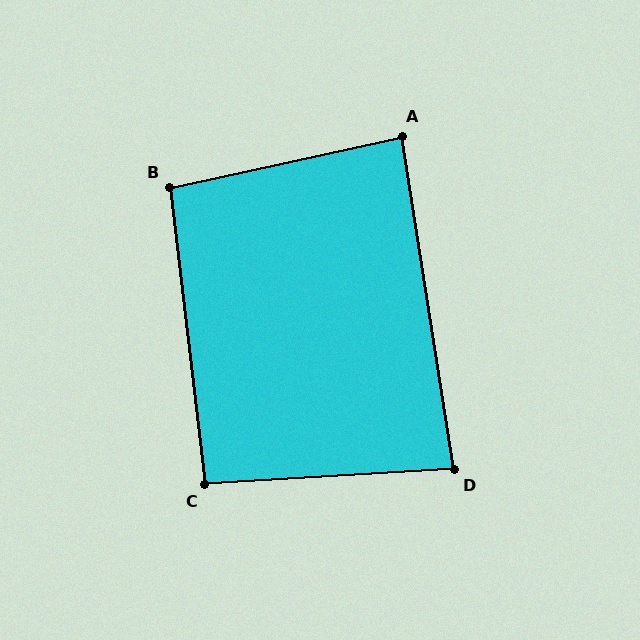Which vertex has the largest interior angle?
B, at approximately 95 degrees.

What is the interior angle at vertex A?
Approximately 87 degrees (approximately right).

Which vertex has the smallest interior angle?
D, at approximately 85 degrees.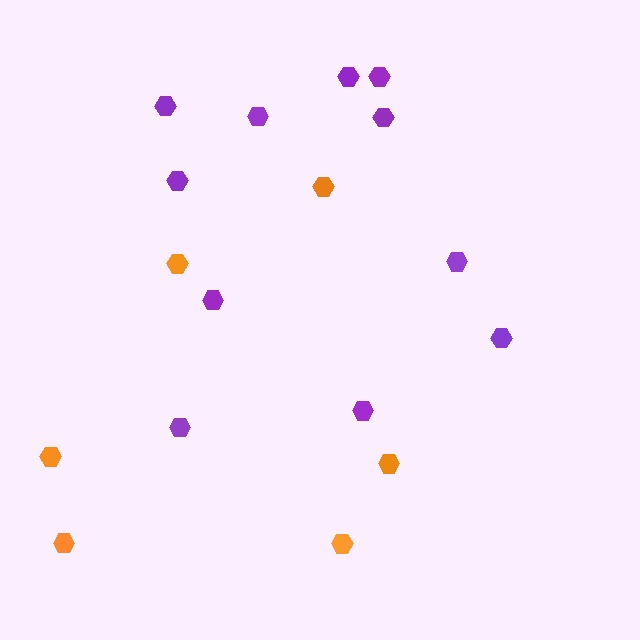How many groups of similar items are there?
There are 2 groups: one group of orange hexagons (6) and one group of purple hexagons (11).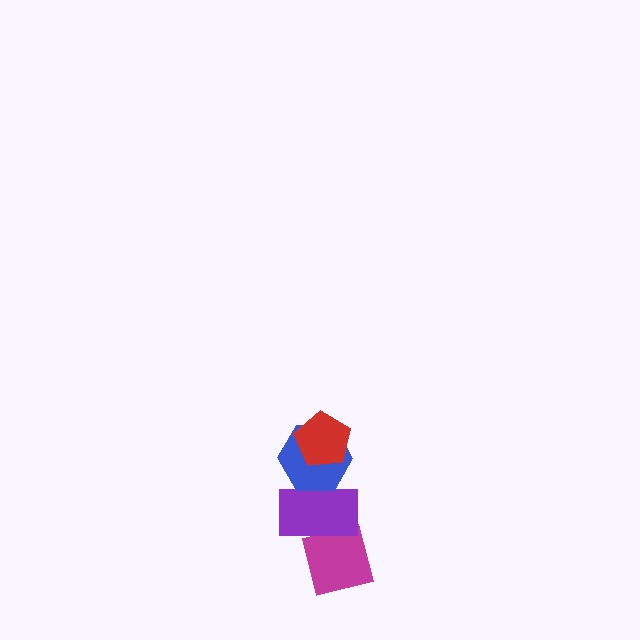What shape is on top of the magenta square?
The purple rectangle is on top of the magenta square.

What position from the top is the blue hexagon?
The blue hexagon is 2nd from the top.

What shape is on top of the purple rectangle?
The blue hexagon is on top of the purple rectangle.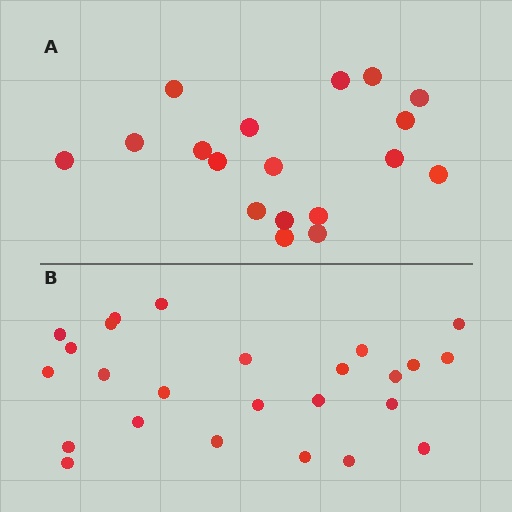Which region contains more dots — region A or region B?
Region B (the bottom region) has more dots.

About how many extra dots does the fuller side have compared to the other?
Region B has roughly 8 or so more dots than region A.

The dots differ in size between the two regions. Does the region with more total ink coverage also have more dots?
No. Region A has more total ink coverage because its dots are larger, but region B actually contains more individual dots. Total area can be misleading — the number of items is what matters here.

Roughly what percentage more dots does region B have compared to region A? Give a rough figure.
About 40% more.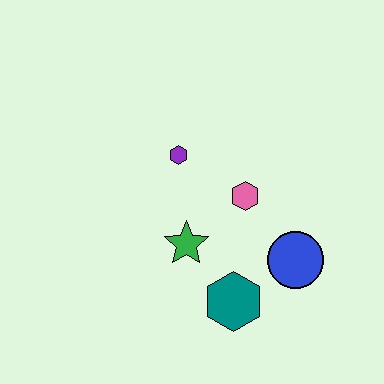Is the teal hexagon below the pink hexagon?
Yes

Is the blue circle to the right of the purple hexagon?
Yes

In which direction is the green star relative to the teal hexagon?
The green star is above the teal hexagon.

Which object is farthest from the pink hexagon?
The teal hexagon is farthest from the pink hexagon.